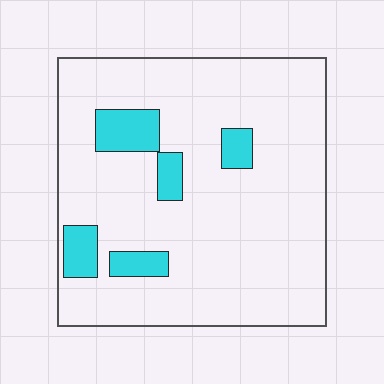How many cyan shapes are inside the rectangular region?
5.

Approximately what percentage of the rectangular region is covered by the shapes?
Approximately 10%.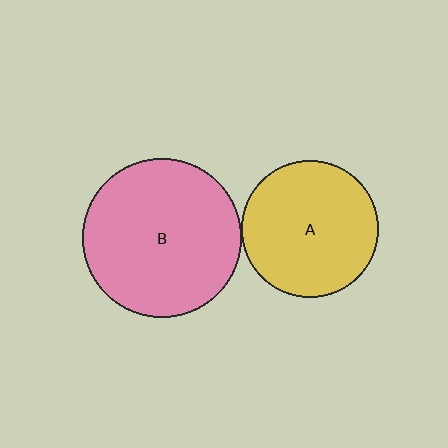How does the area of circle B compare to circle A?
Approximately 1.3 times.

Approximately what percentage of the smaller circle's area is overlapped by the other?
Approximately 5%.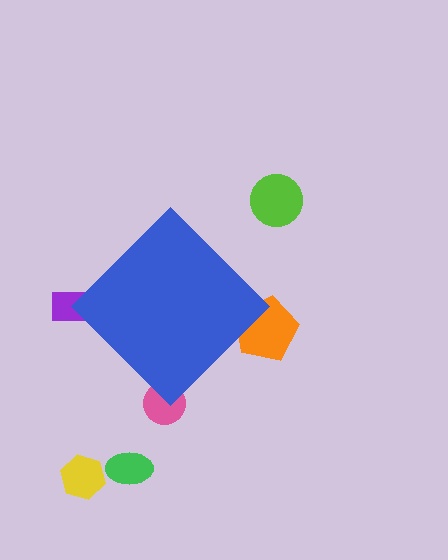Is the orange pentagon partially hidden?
Yes, the orange pentagon is partially hidden behind the blue diamond.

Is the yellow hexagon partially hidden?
No, the yellow hexagon is fully visible.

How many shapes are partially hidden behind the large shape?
3 shapes are partially hidden.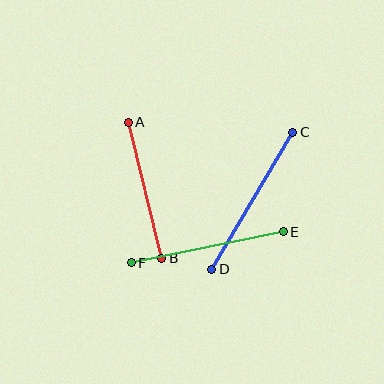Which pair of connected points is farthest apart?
Points C and D are farthest apart.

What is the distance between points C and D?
The distance is approximately 159 pixels.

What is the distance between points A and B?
The distance is approximately 140 pixels.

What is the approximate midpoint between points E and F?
The midpoint is at approximately (207, 247) pixels.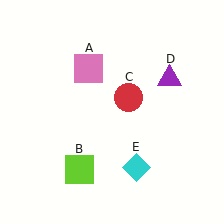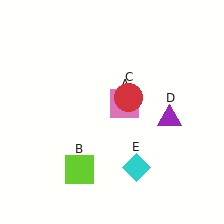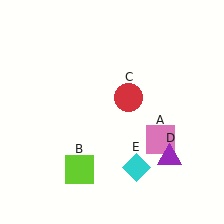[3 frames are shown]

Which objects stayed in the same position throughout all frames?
Lime square (object B) and red circle (object C) and cyan diamond (object E) remained stationary.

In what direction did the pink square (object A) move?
The pink square (object A) moved down and to the right.